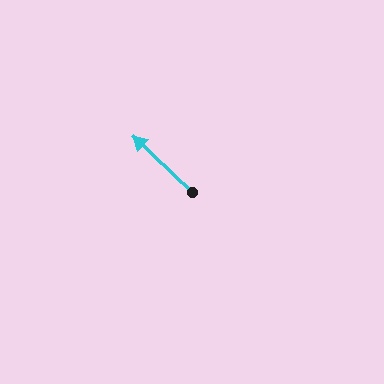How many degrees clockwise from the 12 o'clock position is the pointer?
Approximately 314 degrees.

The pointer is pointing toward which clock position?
Roughly 10 o'clock.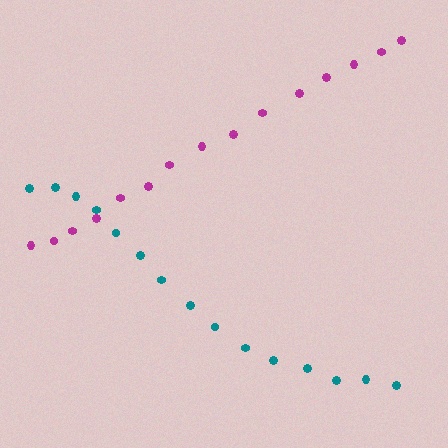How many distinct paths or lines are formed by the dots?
There are 2 distinct paths.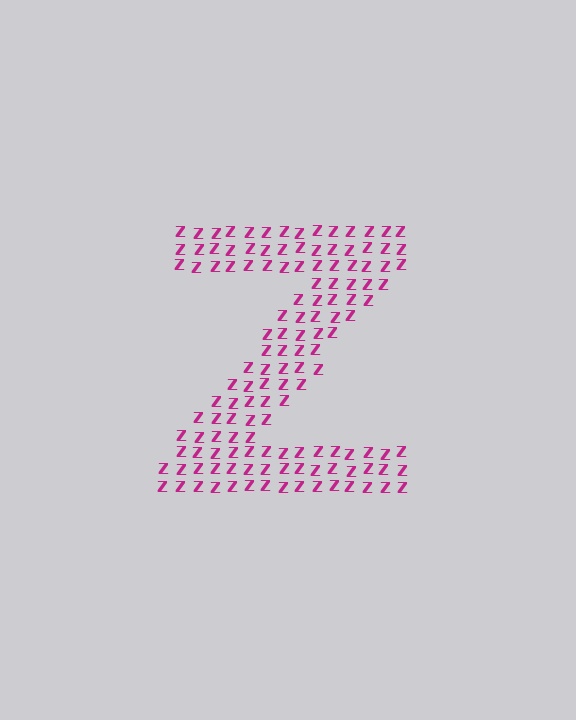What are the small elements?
The small elements are letter Z's.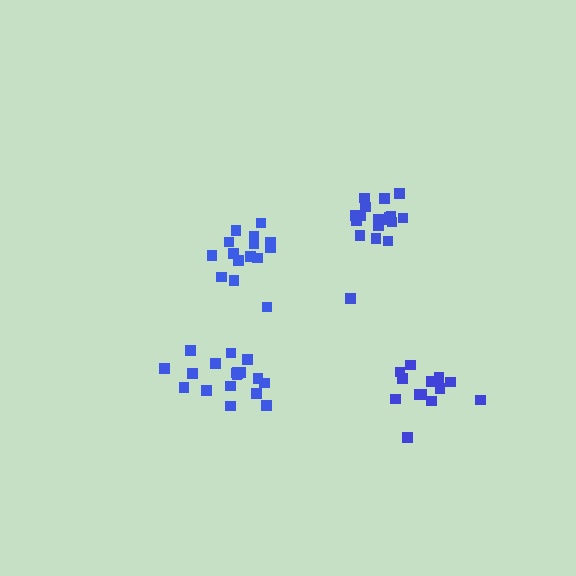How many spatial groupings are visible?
There are 4 spatial groupings.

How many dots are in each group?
Group 1: 19 dots, Group 2: 18 dots, Group 3: 15 dots, Group 4: 14 dots (66 total).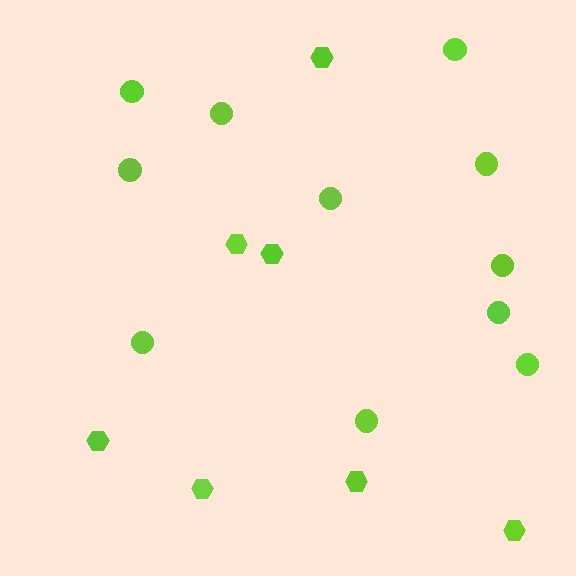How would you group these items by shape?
There are 2 groups: one group of circles (11) and one group of hexagons (7).